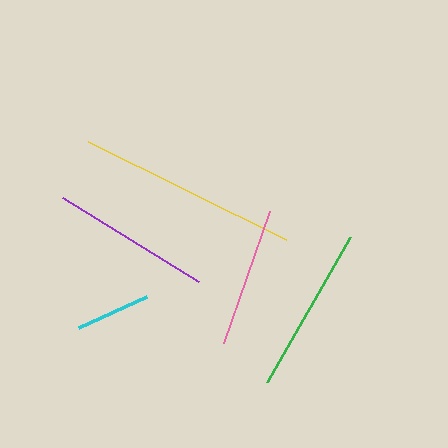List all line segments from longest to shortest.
From longest to shortest: yellow, green, purple, pink, cyan.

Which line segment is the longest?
The yellow line is the longest at approximately 221 pixels.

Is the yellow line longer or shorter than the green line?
The yellow line is longer than the green line.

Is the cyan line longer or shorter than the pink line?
The pink line is longer than the cyan line.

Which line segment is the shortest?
The cyan line is the shortest at approximately 75 pixels.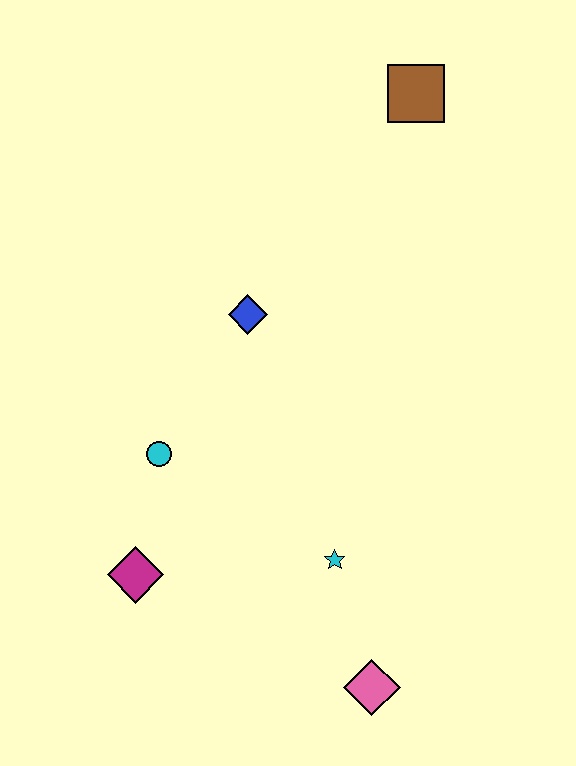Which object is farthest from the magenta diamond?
The brown square is farthest from the magenta diamond.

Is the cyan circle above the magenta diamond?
Yes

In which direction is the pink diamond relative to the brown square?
The pink diamond is below the brown square.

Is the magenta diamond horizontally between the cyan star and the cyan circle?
No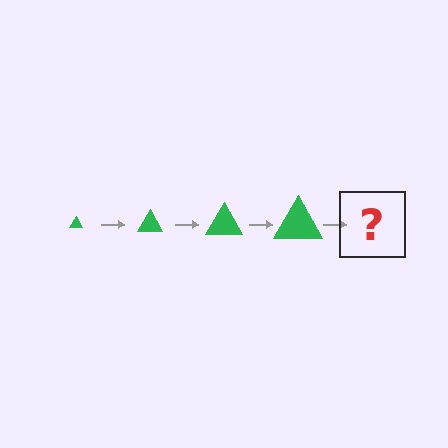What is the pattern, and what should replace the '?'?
The pattern is that the triangle gets progressively larger each step. The '?' should be a green triangle, larger than the previous one.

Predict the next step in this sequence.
The next step is a green triangle, larger than the previous one.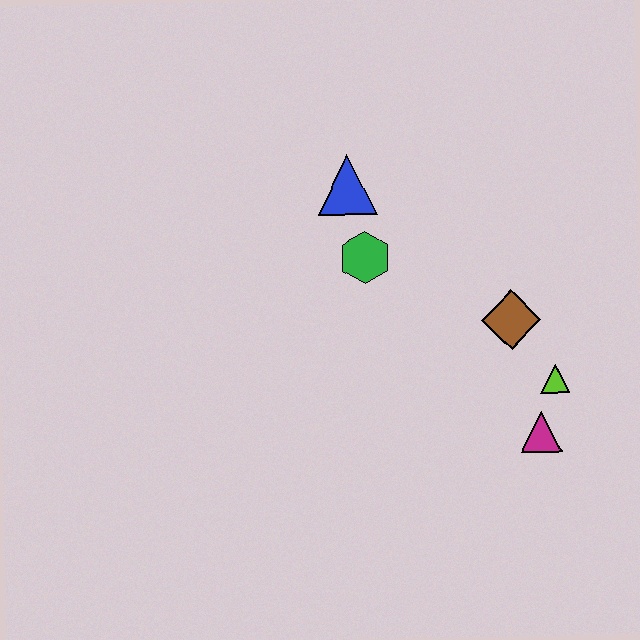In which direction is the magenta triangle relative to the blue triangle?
The magenta triangle is below the blue triangle.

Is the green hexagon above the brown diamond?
Yes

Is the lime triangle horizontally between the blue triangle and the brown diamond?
No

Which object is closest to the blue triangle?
The green hexagon is closest to the blue triangle.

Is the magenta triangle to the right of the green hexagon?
Yes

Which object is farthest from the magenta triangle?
The blue triangle is farthest from the magenta triangle.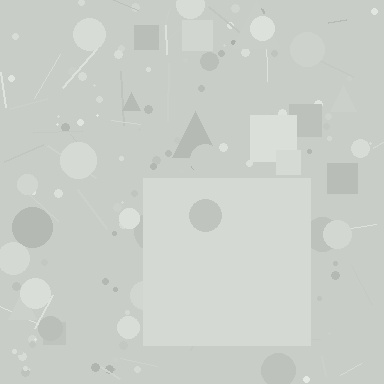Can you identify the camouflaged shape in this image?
The camouflaged shape is a square.